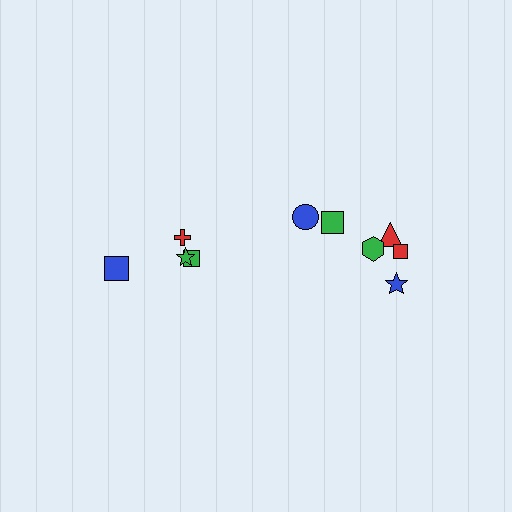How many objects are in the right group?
There are 6 objects.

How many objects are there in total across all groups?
There are 10 objects.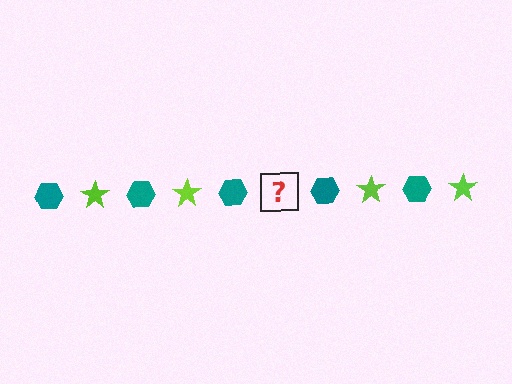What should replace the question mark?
The question mark should be replaced with a lime star.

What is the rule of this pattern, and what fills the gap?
The rule is that the pattern alternates between teal hexagon and lime star. The gap should be filled with a lime star.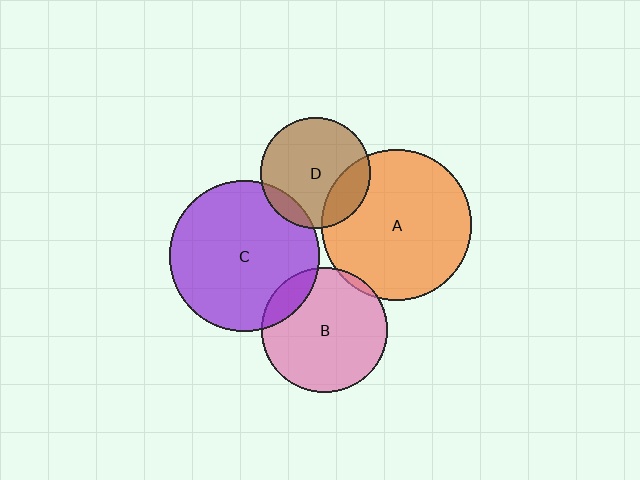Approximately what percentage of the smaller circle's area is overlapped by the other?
Approximately 10%.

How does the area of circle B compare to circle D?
Approximately 1.3 times.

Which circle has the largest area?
Circle A (orange).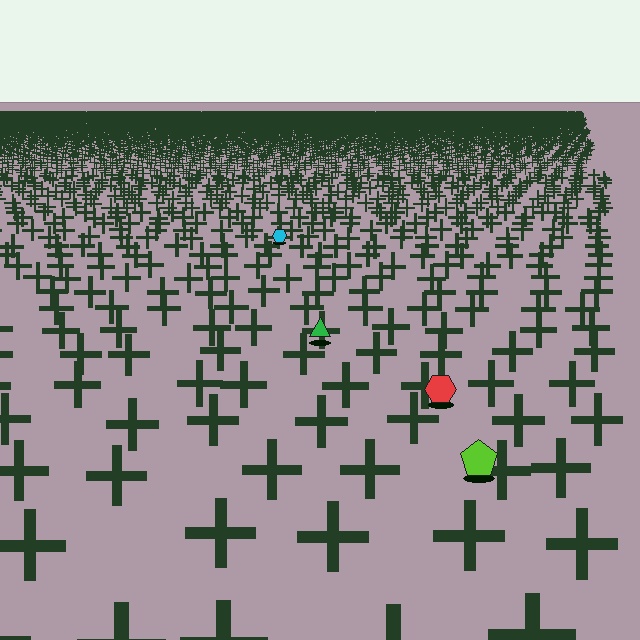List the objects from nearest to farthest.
From nearest to farthest: the lime pentagon, the red hexagon, the green triangle, the cyan hexagon.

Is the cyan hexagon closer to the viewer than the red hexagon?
No. The red hexagon is closer — you can tell from the texture gradient: the ground texture is coarser near it.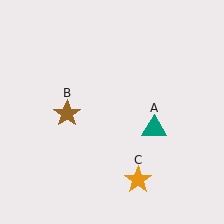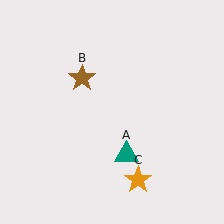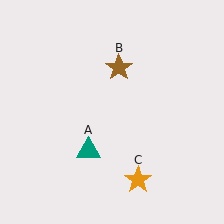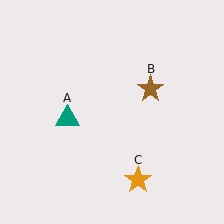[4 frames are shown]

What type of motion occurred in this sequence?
The teal triangle (object A), brown star (object B) rotated clockwise around the center of the scene.